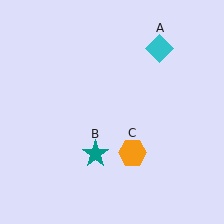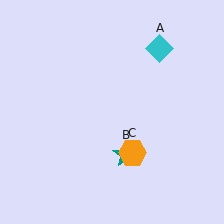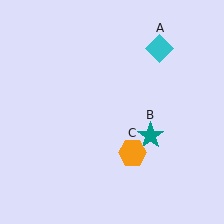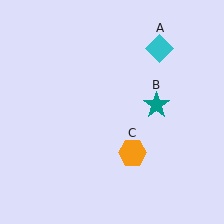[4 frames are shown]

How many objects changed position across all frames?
1 object changed position: teal star (object B).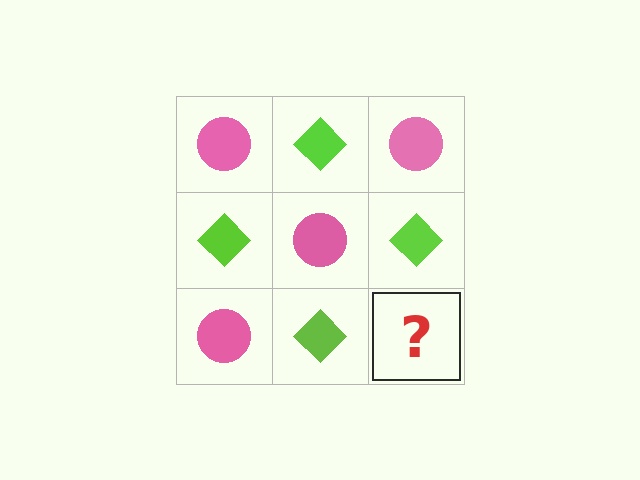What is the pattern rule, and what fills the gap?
The rule is that it alternates pink circle and lime diamond in a checkerboard pattern. The gap should be filled with a pink circle.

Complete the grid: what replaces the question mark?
The question mark should be replaced with a pink circle.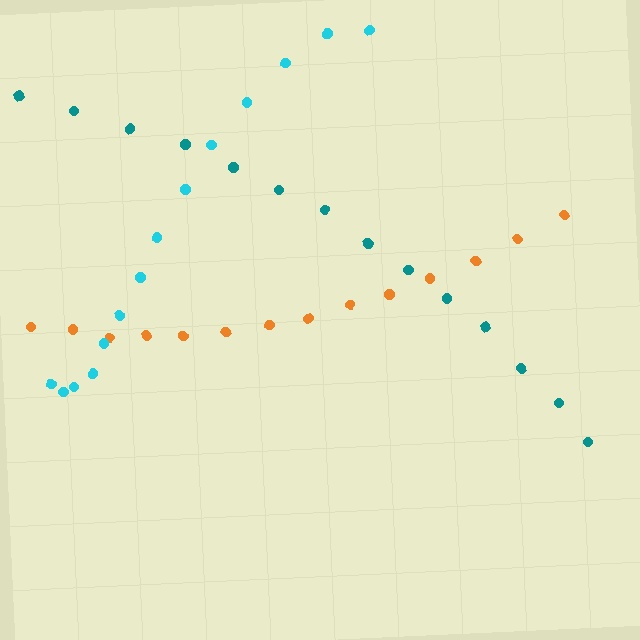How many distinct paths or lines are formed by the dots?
There are 3 distinct paths.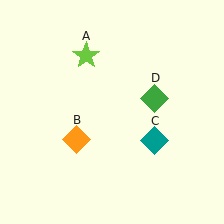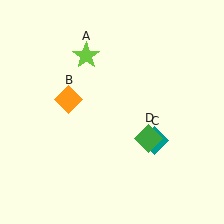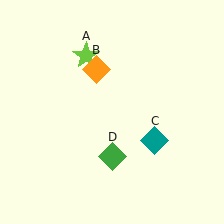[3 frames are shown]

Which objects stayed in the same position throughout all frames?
Lime star (object A) and teal diamond (object C) remained stationary.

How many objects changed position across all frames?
2 objects changed position: orange diamond (object B), green diamond (object D).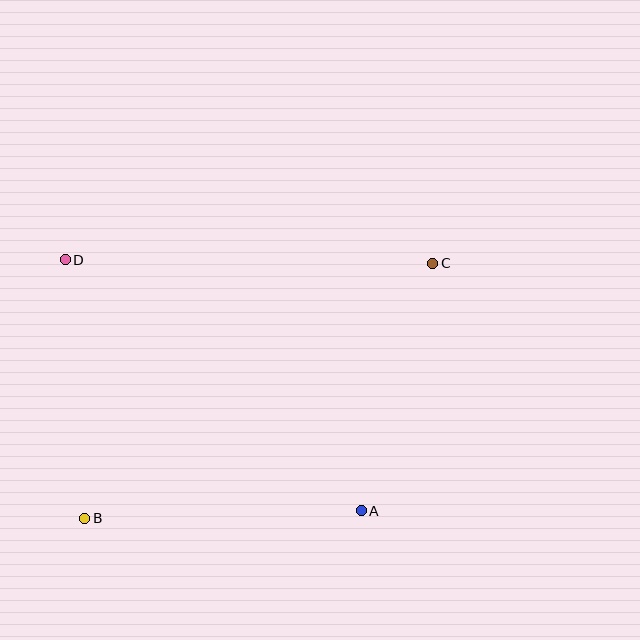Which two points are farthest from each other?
Points B and C are farthest from each other.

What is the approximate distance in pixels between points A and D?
The distance between A and D is approximately 388 pixels.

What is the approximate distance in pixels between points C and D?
The distance between C and D is approximately 368 pixels.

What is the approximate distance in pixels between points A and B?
The distance between A and B is approximately 276 pixels.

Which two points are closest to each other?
Points A and C are closest to each other.